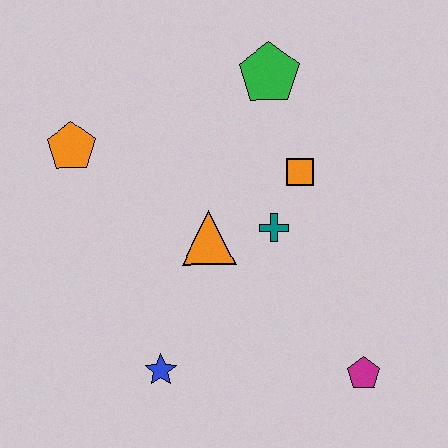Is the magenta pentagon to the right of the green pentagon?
Yes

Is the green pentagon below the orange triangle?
No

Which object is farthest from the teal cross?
The orange pentagon is farthest from the teal cross.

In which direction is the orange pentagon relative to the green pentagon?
The orange pentagon is to the left of the green pentagon.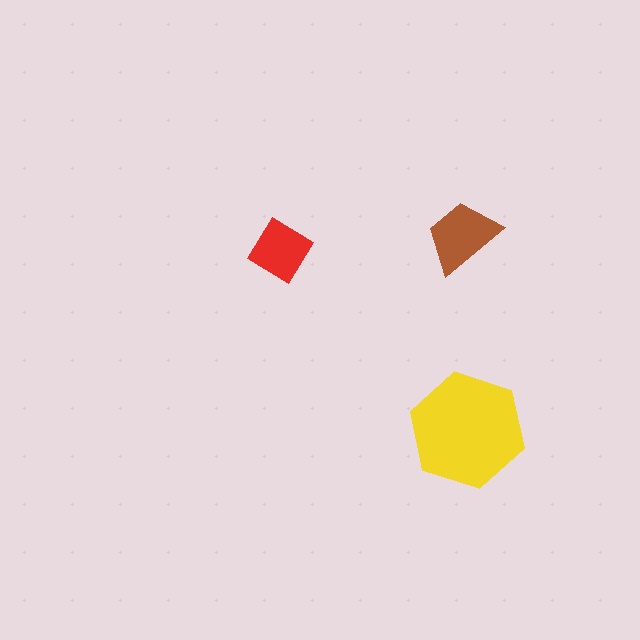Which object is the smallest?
The red diamond.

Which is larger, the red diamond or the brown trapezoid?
The brown trapezoid.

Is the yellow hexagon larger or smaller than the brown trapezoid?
Larger.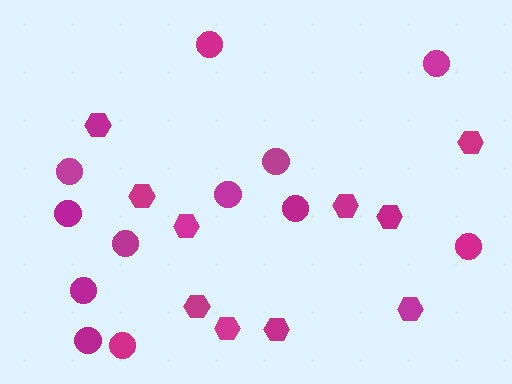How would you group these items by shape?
There are 2 groups: one group of hexagons (10) and one group of circles (12).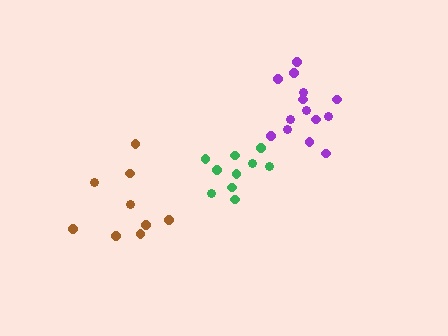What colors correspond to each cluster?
The clusters are colored: green, purple, brown.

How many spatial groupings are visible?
There are 3 spatial groupings.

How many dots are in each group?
Group 1: 10 dots, Group 2: 14 dots, Group 3: 9 dots (33 total).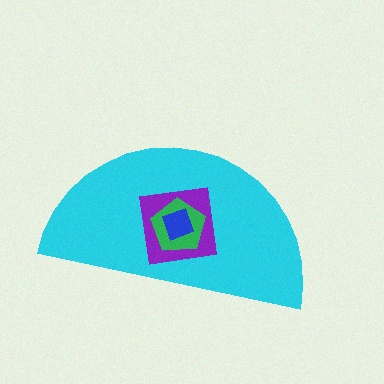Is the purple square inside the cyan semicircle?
Yes.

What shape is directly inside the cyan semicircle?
The purple square.